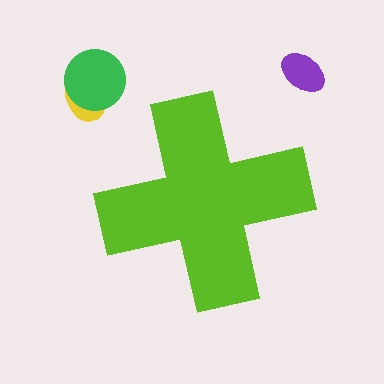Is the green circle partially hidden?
No, the green circle is fully visible.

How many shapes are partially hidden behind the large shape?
0 shapes are partially hidden.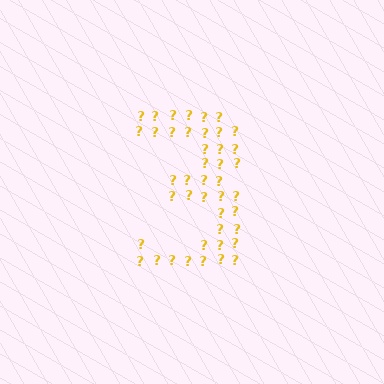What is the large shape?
The large shape is the digit 3.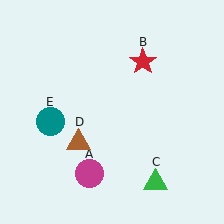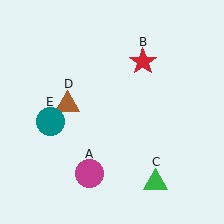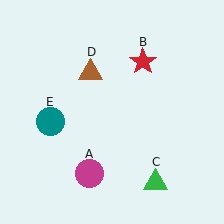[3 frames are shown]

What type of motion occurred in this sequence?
The brown triangle (object D) rotated clockwise around the center of the scene.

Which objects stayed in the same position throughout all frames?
Magenta circle (object A) and red star (object B) and green triangle (object C) and teal circle (object E) remained stationary.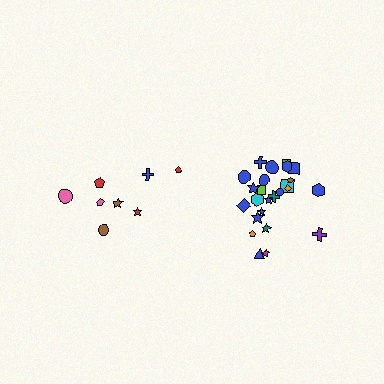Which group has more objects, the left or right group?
The right group.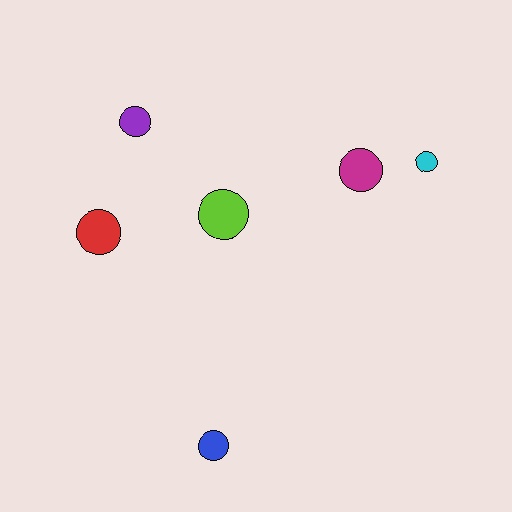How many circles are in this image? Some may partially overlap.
There are 6 circles.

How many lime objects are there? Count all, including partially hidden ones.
There is 1 lime object.